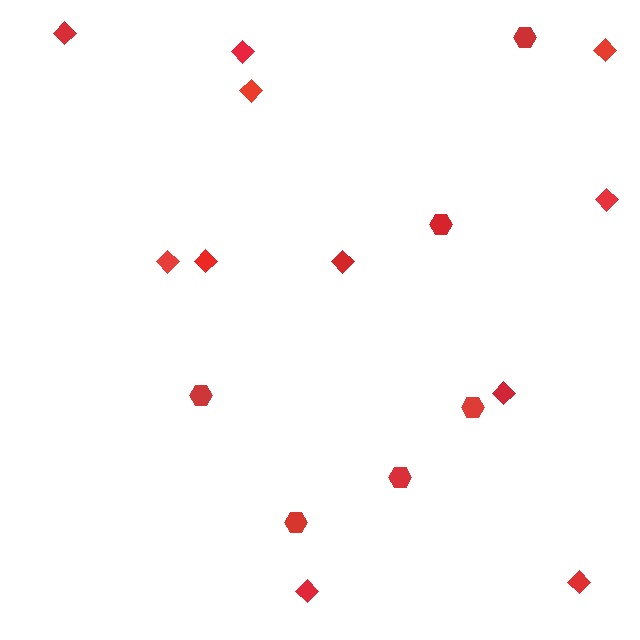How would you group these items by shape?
There are 2 groups: one group of diamonds (11) and one group of hexagons (6).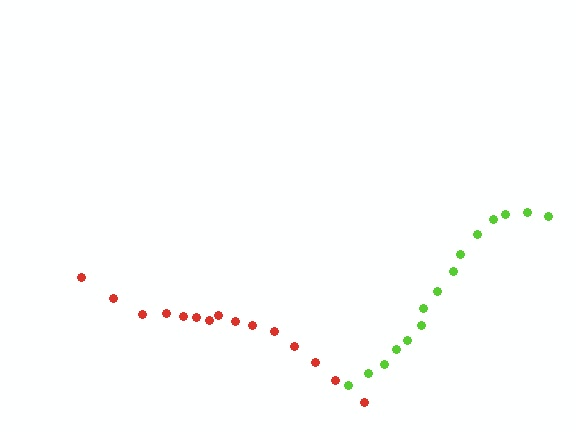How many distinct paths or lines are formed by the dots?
There are 2 distinct paths.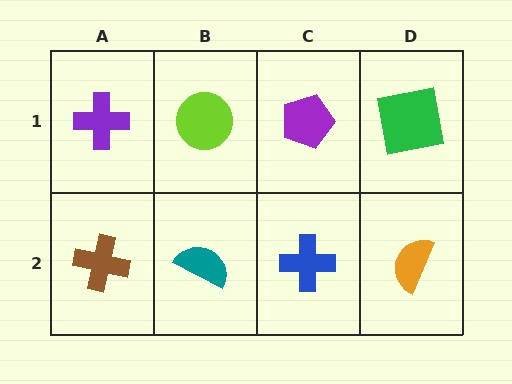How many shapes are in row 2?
4 shapes.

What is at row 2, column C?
A blue cross.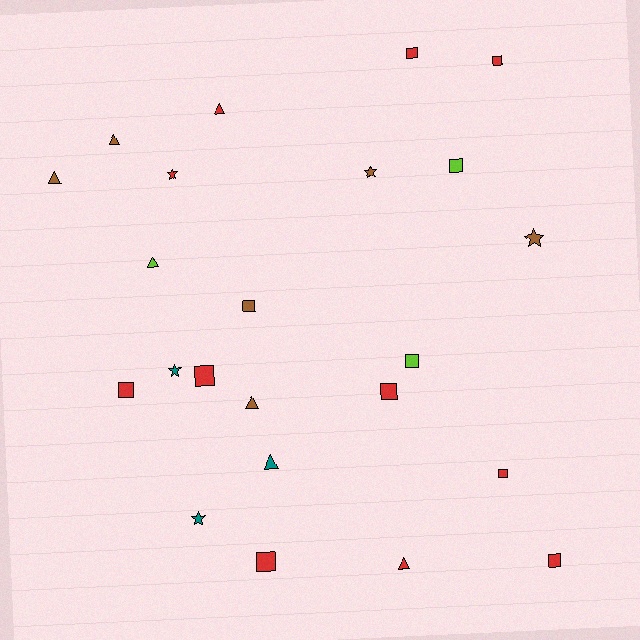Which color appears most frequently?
Red, with 11 objects.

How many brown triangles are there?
There are 3 brown triangles.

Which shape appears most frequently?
Square, with 11 objects.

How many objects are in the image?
There are 23 objects.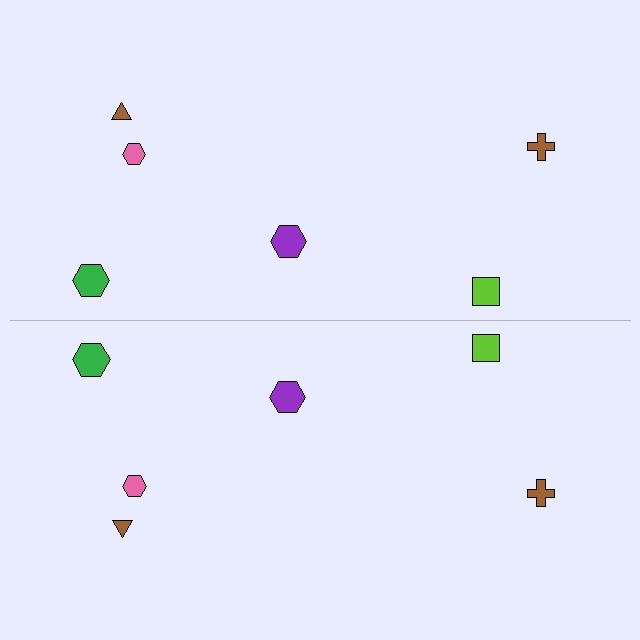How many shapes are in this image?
There are 12 shapes in this image.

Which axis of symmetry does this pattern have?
The pattern has a horizontal axis of symmetry running through the center of the image.